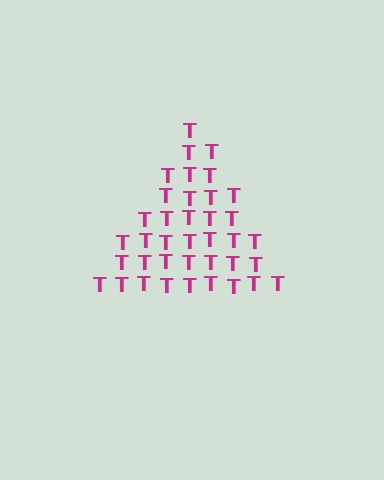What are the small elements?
The small elements are letter T's.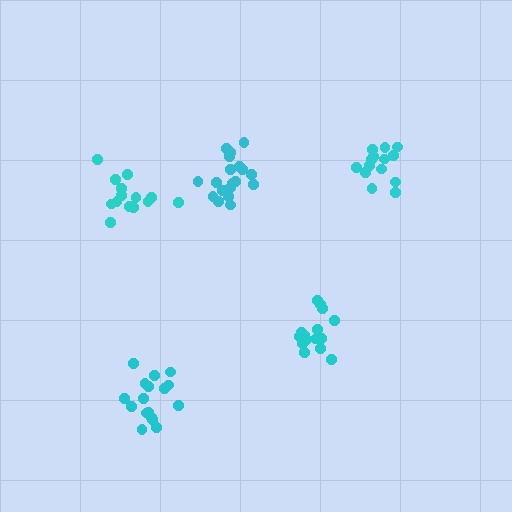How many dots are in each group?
Group 1: 15 dots, Group 2: 17 dots, Group 3: 14 dots, Group 4: 19 dots, Group 5: 16 dots (81 total).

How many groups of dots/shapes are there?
There are 5 groups.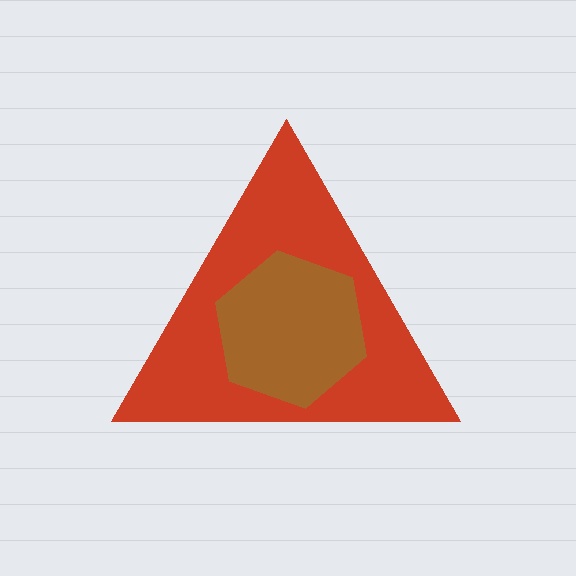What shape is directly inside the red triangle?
The brown hexagon.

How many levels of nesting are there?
2.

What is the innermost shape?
The brown hexagon.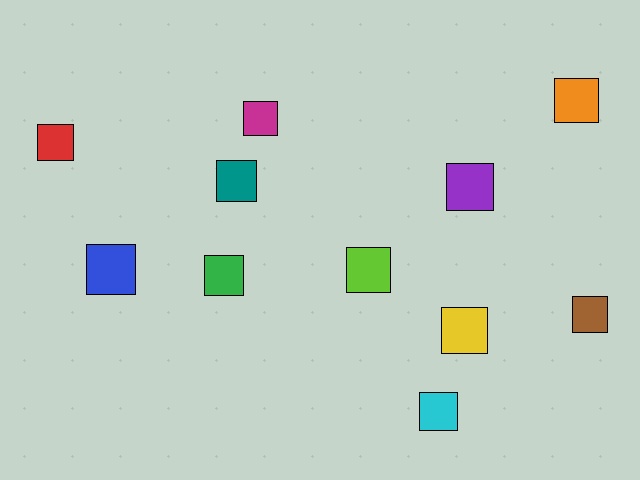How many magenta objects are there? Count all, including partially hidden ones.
There is 1 magenta object.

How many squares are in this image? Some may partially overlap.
There are 11 squares.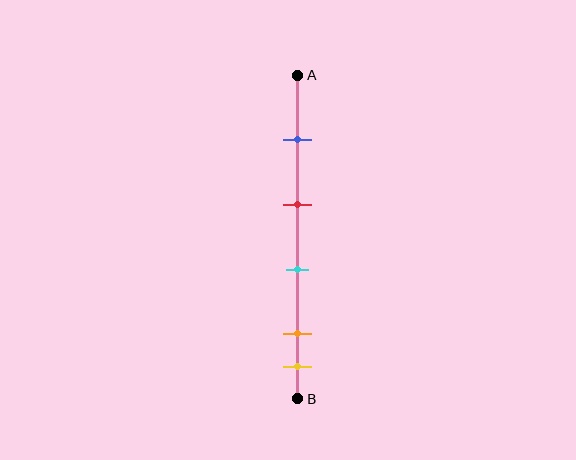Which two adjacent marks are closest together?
The orange and yellow marks are the closest adjacent pair.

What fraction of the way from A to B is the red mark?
The red mark is approximately 40% (0.4) of the way from A to B.